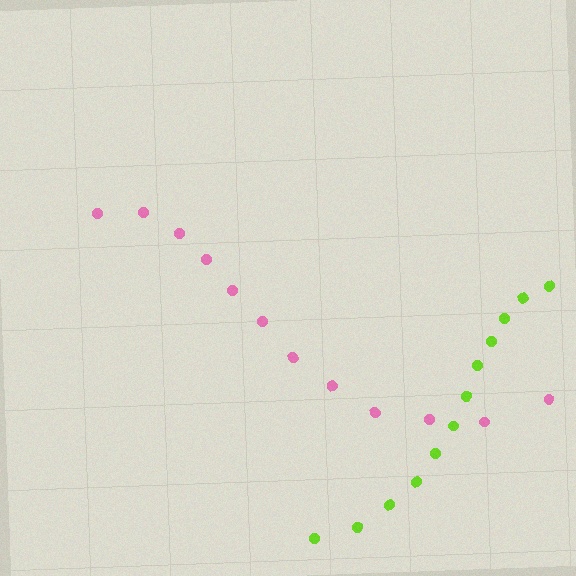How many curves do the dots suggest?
There are 2 distinct paths.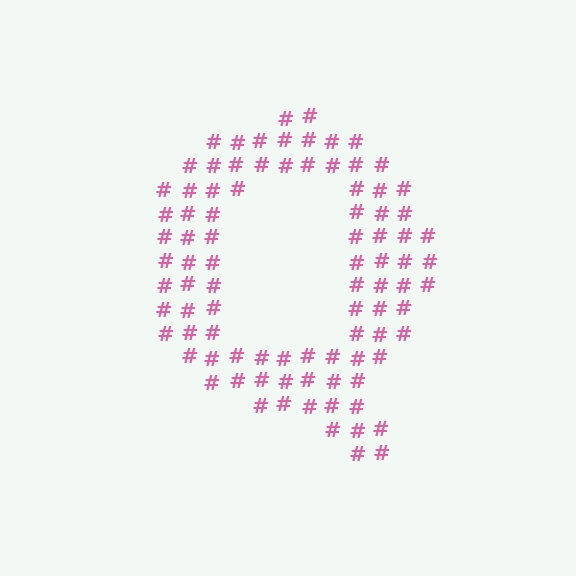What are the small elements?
The small elements are hash symbols.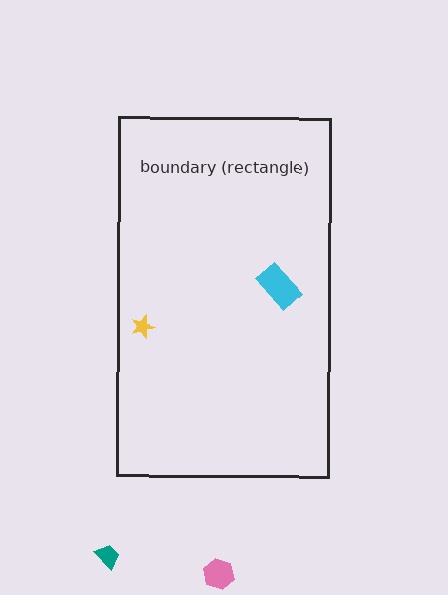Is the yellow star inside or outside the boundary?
Inside.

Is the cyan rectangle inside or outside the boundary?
Inside.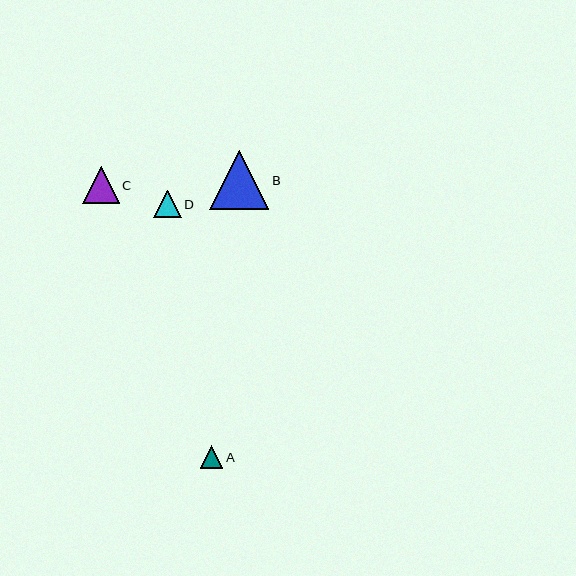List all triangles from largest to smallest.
From largest to smallest: B, C, D, A.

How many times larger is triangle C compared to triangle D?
Triangle C is approximately 1.3 times the size of triangle D.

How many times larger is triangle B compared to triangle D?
Triangle B is approximately 2.2 times the size of triangle D.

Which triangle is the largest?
Triangle B is the largest with a size of approximately 59 pixels.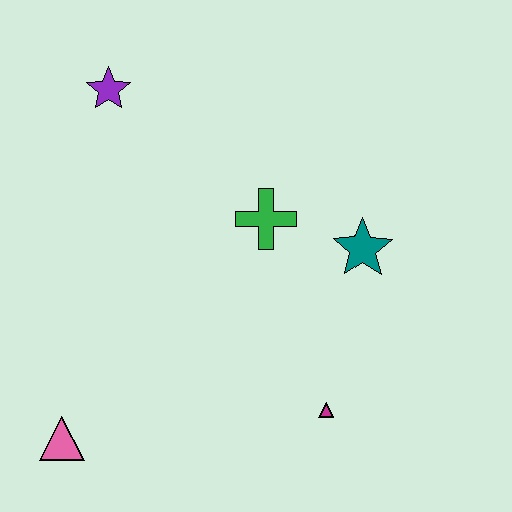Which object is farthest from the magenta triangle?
The purple star is farthest from the magenta triangle.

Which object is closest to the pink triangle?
The magenta triangle is closest to the pink triangle.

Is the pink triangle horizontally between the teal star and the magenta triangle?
No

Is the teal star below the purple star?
Yes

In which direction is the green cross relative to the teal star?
The green cross is to the left of the teal star.